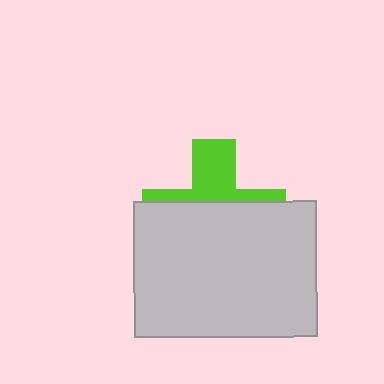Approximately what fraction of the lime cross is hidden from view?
Roughly 63% of the lime cross is hidden behind the light gray rectangle.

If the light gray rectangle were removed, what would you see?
You would see the complete lime cross.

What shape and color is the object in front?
The object in front is a light gray rectangle.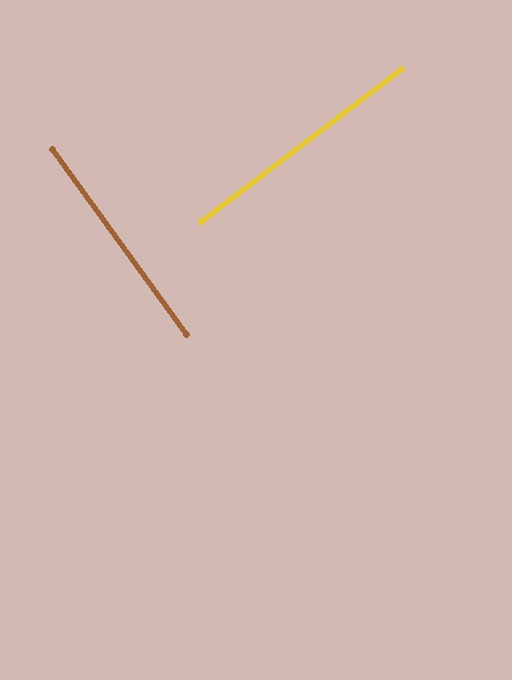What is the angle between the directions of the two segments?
Approximately 89 degrees.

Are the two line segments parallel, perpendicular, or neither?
Perpendicular — they meet at approximately 89°.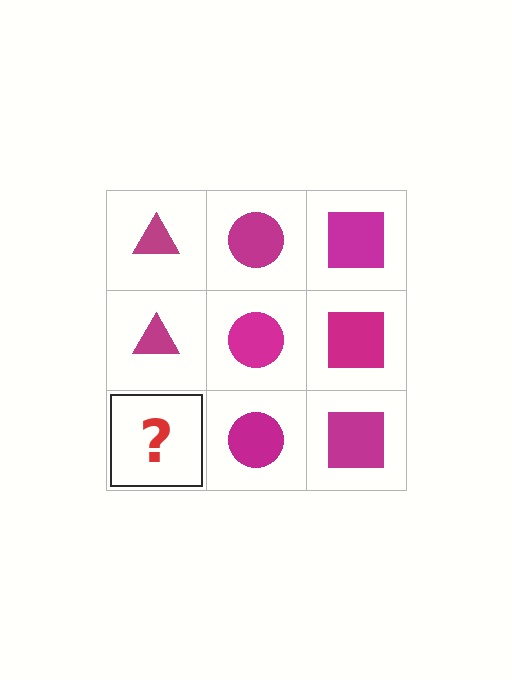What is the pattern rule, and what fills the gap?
The rule is that each column has a consistent shape. The gap should be filled with a magenta triangle.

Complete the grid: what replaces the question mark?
The question mark should be replaced with a magenta triangle.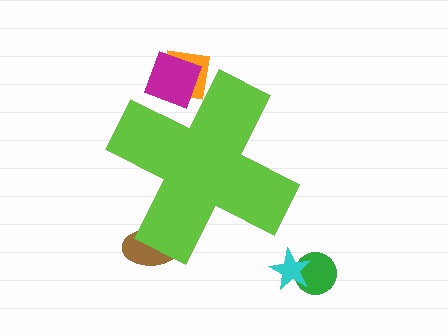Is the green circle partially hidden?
No, the green circle is fully visible.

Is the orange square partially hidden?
Yes, the orange square is partially hidden behind the lime cross.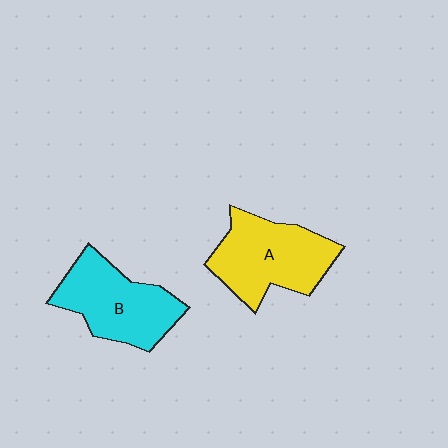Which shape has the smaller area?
Shape B (cyan).